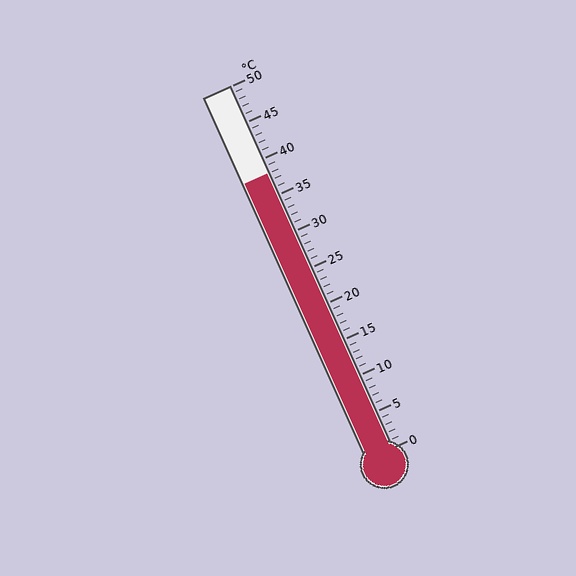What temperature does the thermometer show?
The thermometer shows approximately 38°C.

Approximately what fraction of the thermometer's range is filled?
The thermometer is filled to approximately 75% of its range.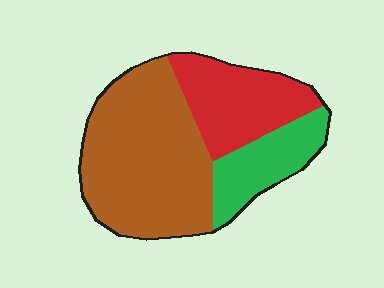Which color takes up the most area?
Brown, at roughly 55%.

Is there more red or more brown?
Brown.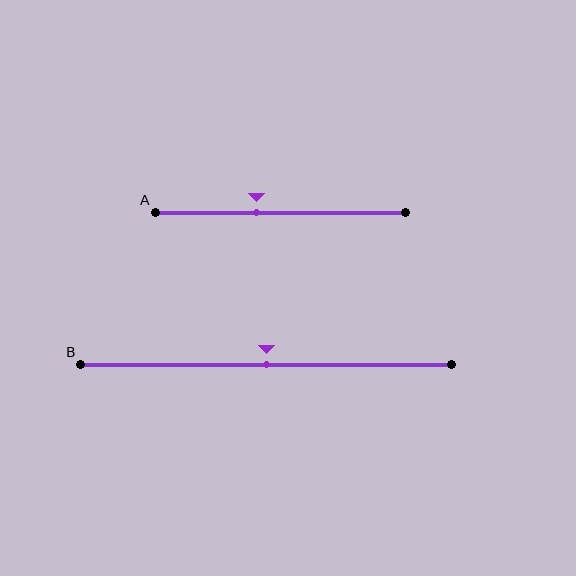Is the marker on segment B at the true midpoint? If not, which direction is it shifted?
Yes, the marker on segment B is at the true midpoint.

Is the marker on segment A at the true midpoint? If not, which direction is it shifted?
No, the marker on segment A is shifted to the left by about 10% of the segment length.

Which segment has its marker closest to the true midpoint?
Segment B has its marker closest to the true midpoint.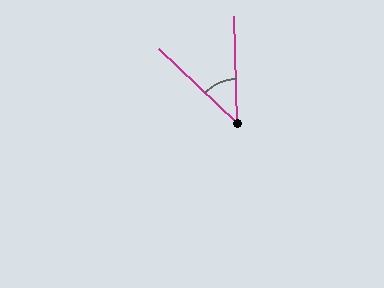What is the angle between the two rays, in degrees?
Approximately 45 degrees.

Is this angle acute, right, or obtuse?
It is acute.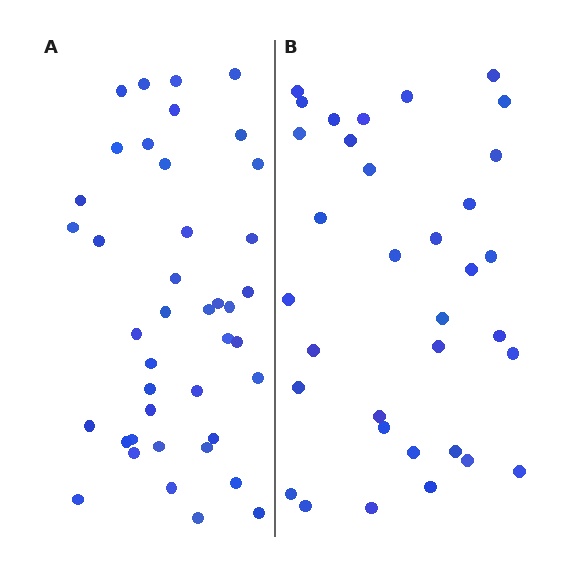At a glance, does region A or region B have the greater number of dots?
Region A (the left region) has more dots.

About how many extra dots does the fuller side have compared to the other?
Region A has roughly 8 or so more dots than region B.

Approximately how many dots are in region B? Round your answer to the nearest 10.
About 30 dots. (The exact count is 34, which rounds to 30.)